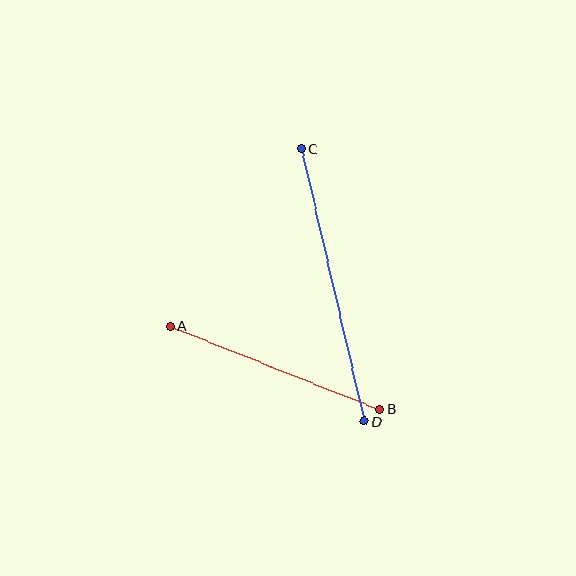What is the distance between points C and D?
The distance is approximately 280 pixels.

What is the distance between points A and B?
The distance is approximately 225 pixels.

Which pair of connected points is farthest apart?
Points C and D are farthest apart.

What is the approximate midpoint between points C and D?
The midpoint is at approximately (333, 285) pixels.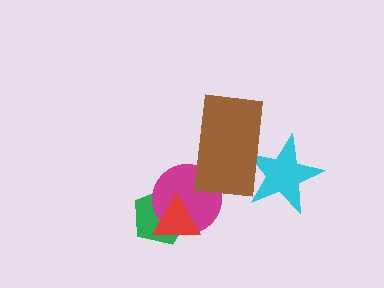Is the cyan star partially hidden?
Yes, it is partially covered by another shape.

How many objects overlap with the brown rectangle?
2 objects overlap with the brown rectangle.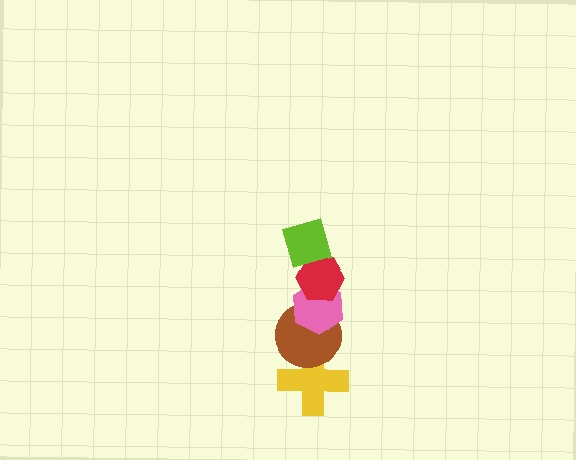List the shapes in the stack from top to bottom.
From top to bottom: the lime diamond, the red hexagon, the pink hexagon, the brown circle, the yellow cross.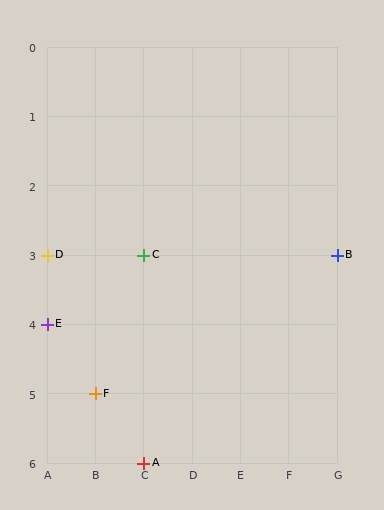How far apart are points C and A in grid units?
Points C and A are 3 rows apart.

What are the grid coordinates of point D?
Point D is at grid coordinates (A, 3).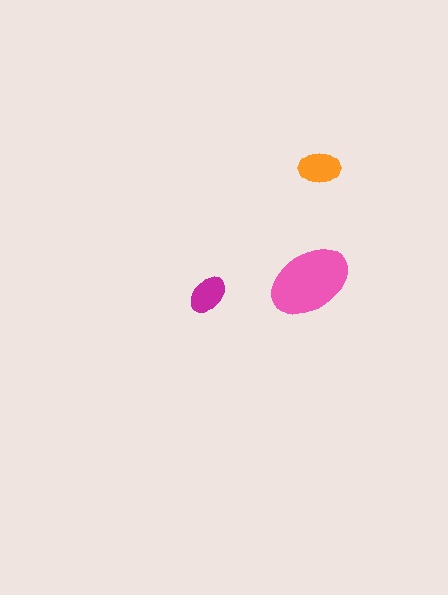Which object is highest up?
The orange ellipse is topmost.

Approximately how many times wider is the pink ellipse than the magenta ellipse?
About 2 times wider.